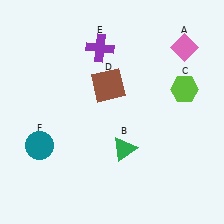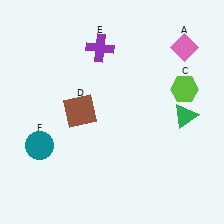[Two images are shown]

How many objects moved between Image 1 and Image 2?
2 objects moved between the two images.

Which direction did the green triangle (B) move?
The green triangle (B) moved right.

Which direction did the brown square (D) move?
The brown square (D) moved left.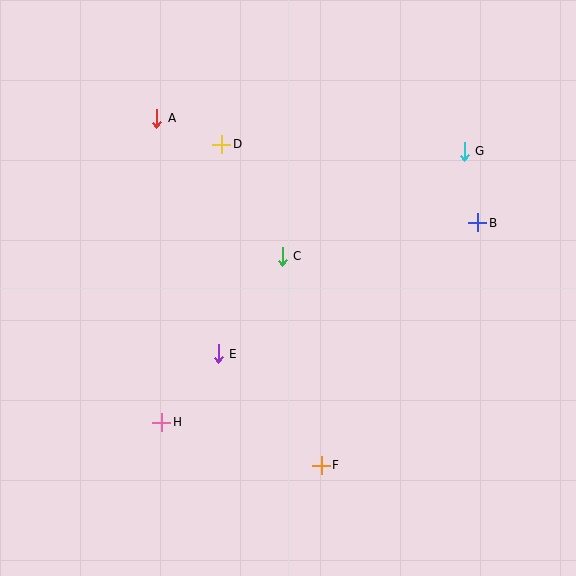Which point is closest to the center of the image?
Point C at (282, 256) is closest to the center.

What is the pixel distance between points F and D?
The distance between F and D is 336 pixels.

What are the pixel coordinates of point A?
Point A is at (157, 118).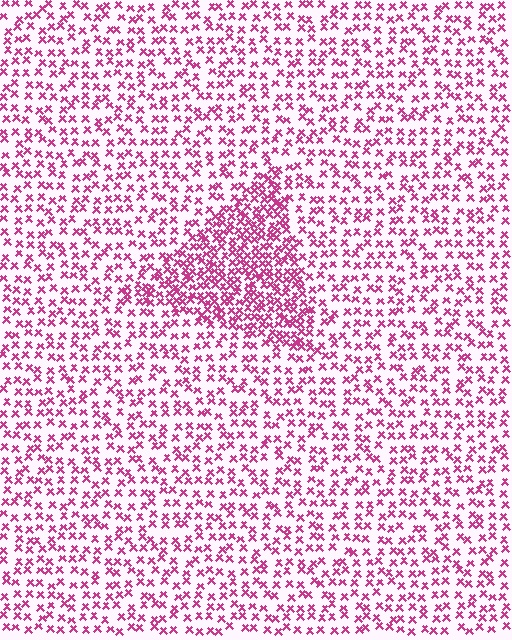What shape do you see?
I see a triangle.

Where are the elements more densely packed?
The elements are more densely packed inside the triangle boundary.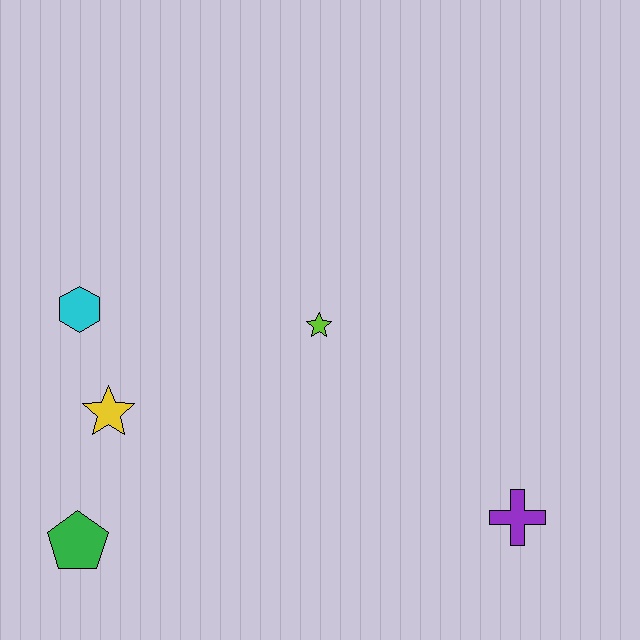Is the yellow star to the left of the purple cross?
Yes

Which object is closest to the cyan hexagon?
The yellow star is closest to the cyan hexagon.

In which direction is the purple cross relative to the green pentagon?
The purple cross is to the right of the green pentagon.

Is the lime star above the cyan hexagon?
No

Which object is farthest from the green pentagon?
The purple cross is farthest from the green pentagon.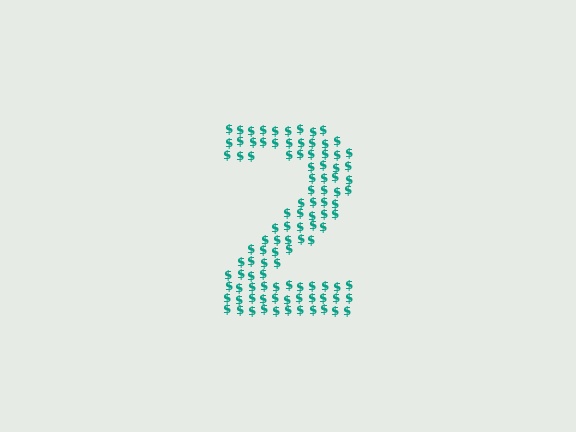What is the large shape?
The large shape is the digit 2.